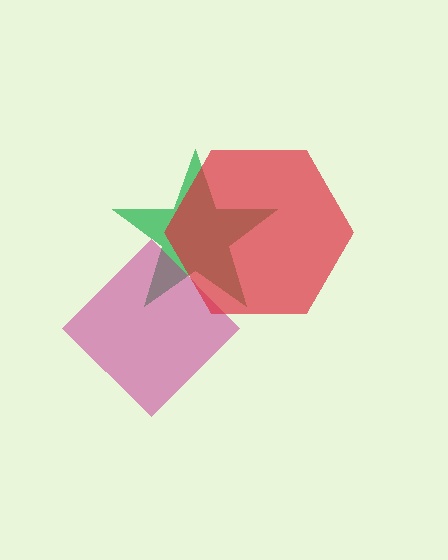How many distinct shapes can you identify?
There are 3 distinct shapes: a green star, a magenta diamond, a red hexagon.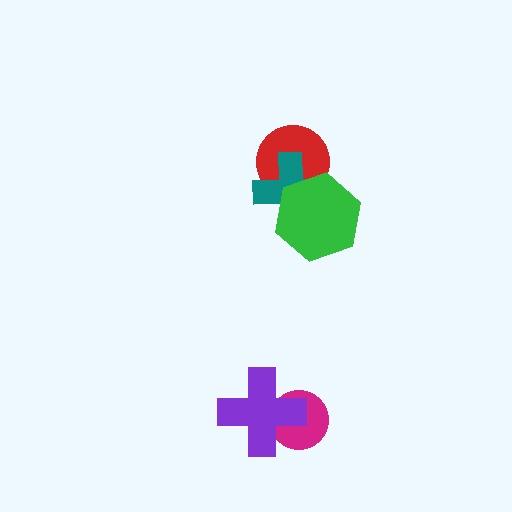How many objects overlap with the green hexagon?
2 objects overlap with the green hexagon.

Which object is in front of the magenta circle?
The purple cross is in front of the magenta circle.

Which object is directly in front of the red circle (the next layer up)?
The teal cross is directly in front of the red circle.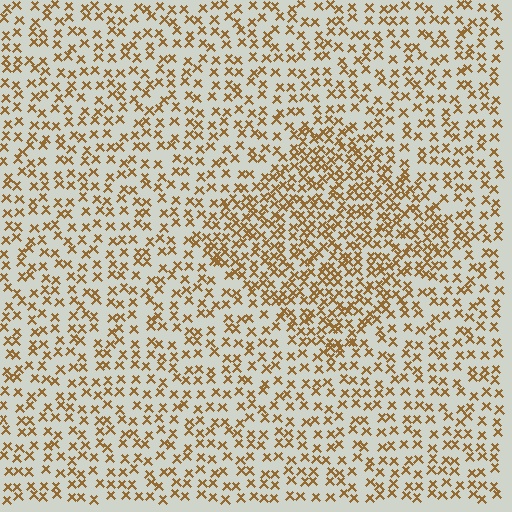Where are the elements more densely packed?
The elements are more densely packed inside the diamond boundary.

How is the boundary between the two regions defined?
The boundary is defined by a change in element density (approximately 1.8x ratio). All elements are the same color, size, and shape.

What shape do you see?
I see a diamond.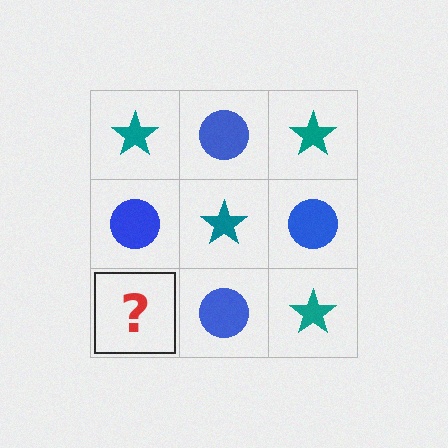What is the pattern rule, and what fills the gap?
The rule is that it alternates teal star and blue circle in a checkerboard pattern. The gap should be filled with a teal star.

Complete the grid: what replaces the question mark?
The question mark should be replaced with a teal star.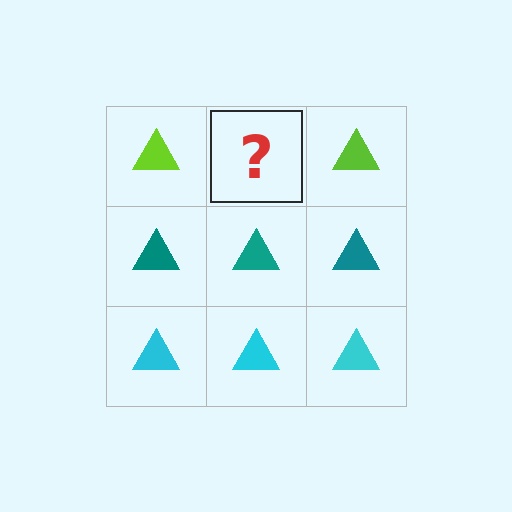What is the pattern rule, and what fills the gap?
The rule is that each row has a consistent color. The gap should be filled with a lime triangle.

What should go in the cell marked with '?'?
The missing cell should contain a lime triangle.